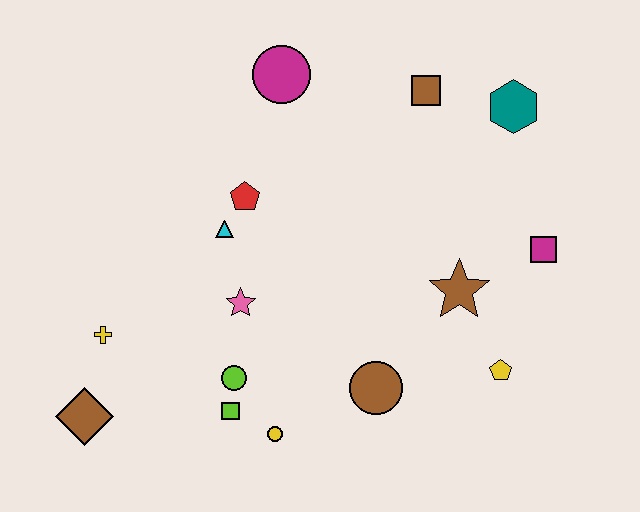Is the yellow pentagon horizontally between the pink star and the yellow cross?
No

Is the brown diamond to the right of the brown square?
No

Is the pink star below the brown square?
Yes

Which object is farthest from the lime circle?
The teal hexagon is farthest from the lime circle.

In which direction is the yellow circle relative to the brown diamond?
The yellow circle is to the right of the brown diamond.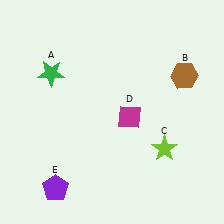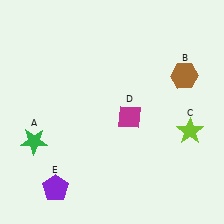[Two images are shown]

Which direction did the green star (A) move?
The green star (A) moved down.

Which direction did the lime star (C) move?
The lime star (C) moved right.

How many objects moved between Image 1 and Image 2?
2 objects moved between the two images.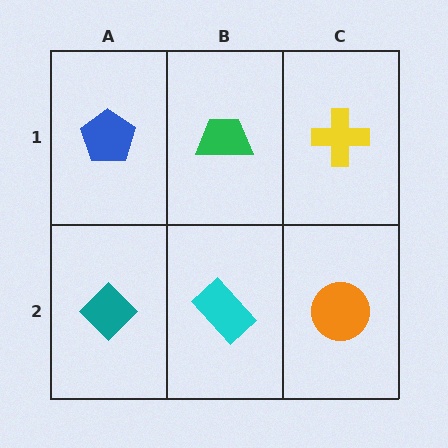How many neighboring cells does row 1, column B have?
3.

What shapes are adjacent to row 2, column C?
A yellow cross (row 1, column C), a cyan rectangle (row 2, column B).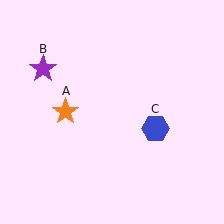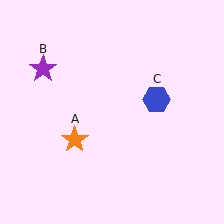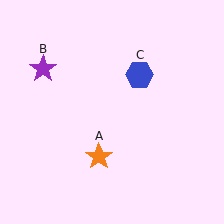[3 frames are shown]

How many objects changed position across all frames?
2 objects changed position: orange star (object A), blue hexagon (object C).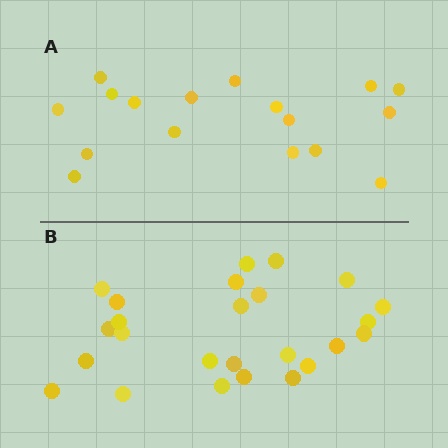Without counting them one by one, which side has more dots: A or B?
Region B (the bottom region) has more dots.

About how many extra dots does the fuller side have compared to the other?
Region B has roughly 8 or so more dots than region A.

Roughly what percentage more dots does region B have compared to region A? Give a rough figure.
About 45% more.